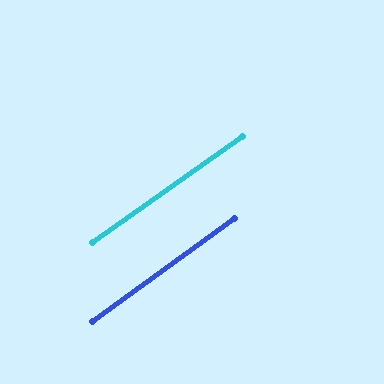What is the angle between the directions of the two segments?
Approximately 1 degree.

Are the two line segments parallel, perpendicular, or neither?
Parallel — their directions differ by only 0.9°.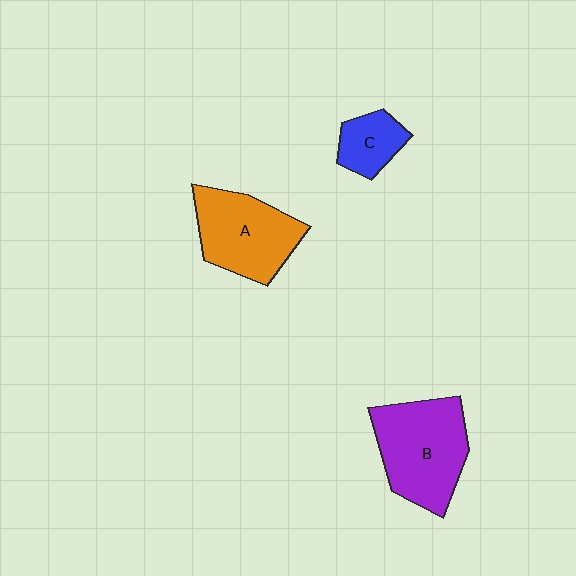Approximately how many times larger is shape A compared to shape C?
Approximately 2.2 times.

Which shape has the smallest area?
Shape C (blue).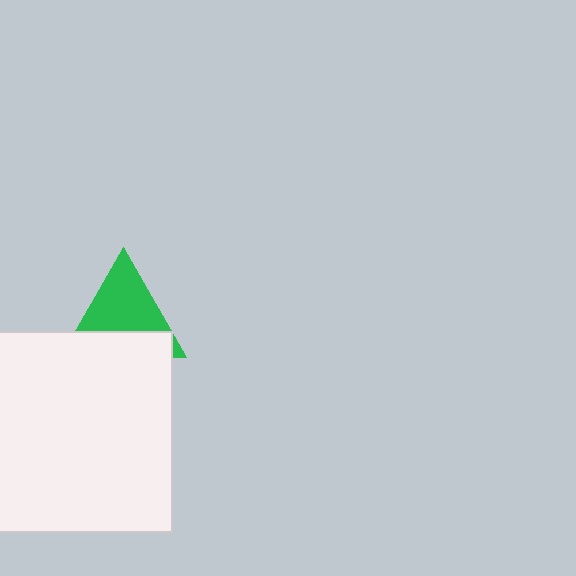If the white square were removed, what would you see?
You would see the complete green triangle.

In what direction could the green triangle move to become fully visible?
The green triangle could move up. That would shift it out from behind the white square entirely.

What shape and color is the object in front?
The object in front is a white square.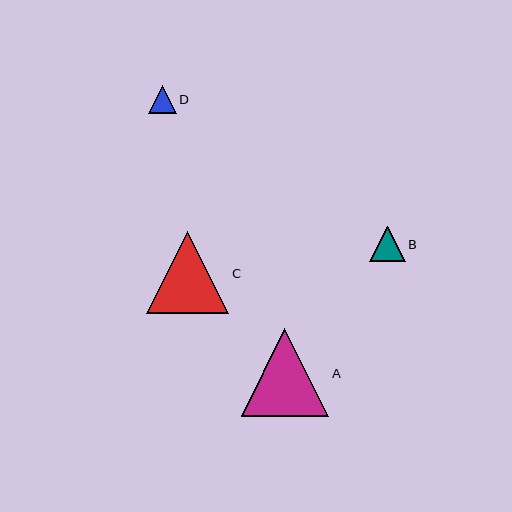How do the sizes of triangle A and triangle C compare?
Triangle A and triangle C are approximately the same size.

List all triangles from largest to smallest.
From largest to smallest: A, C, B, D.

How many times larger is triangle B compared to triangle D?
Triangle B is approximately 1.3 times the size of triangle D.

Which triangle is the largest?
Triangle A is the largest with a size of approximately 87 pixels.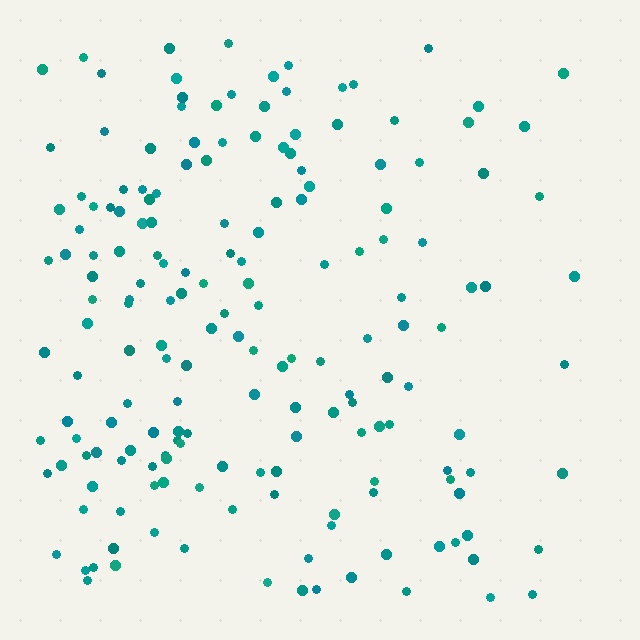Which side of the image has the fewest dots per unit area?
The right.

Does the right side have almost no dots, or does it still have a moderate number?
Still a moderate number, just noticeably fewer than the left.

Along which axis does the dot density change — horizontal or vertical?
Horizontal.